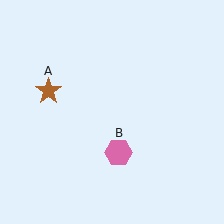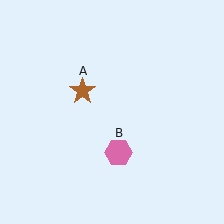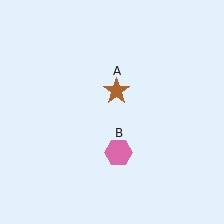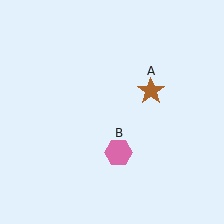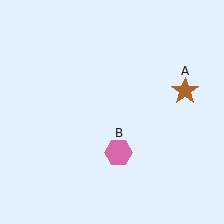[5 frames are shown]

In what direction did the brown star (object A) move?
The brown star (object A) moved right.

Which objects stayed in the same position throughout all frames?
Pink hexagon (object B) remained stationary.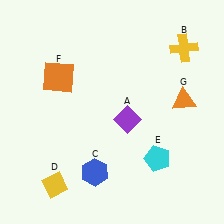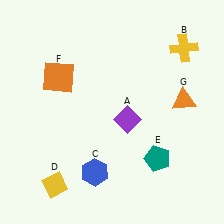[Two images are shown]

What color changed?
The pentagon (E) changed from cyan in Image 1 to teal in Image 2.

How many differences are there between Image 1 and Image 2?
There is 1 difference between the two images.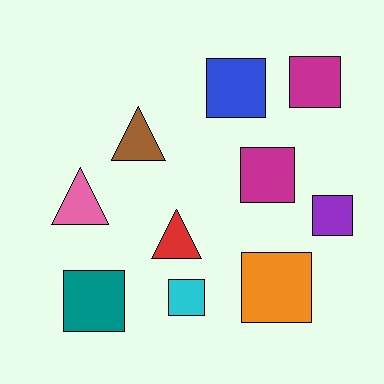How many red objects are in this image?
There is 1 red object.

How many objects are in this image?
There are 10 objects.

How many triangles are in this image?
There are 3 triangles.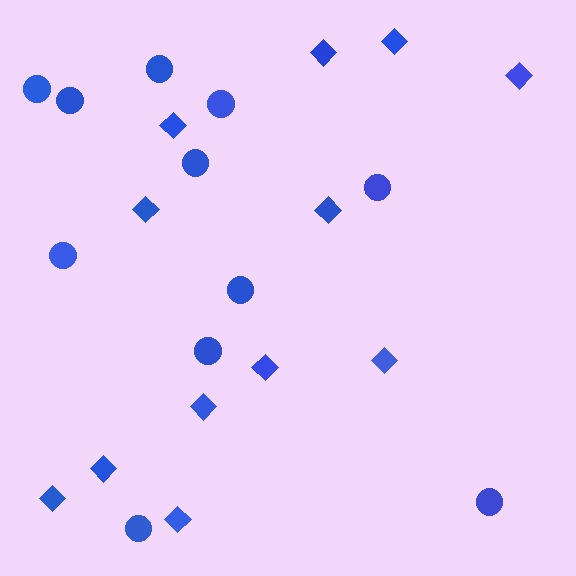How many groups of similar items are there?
There are 2 groups: one group of circles (11) and one group of diamonds (12).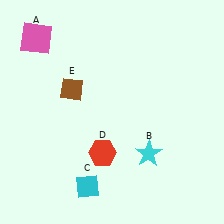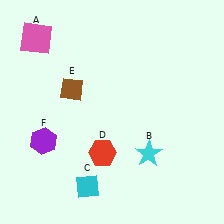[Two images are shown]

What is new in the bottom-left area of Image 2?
A purple hexagon (F) was added in the bottom-left area of Image 2.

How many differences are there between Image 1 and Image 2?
There is 1 difference between the two images.